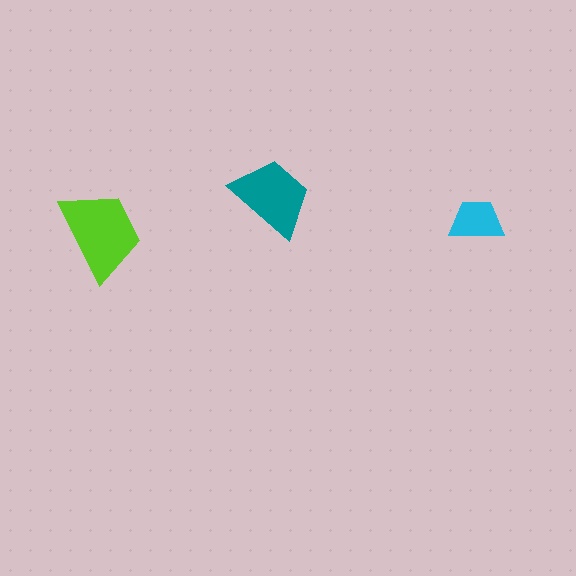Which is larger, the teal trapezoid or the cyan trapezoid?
The teal one.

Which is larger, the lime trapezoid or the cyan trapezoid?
The lime one.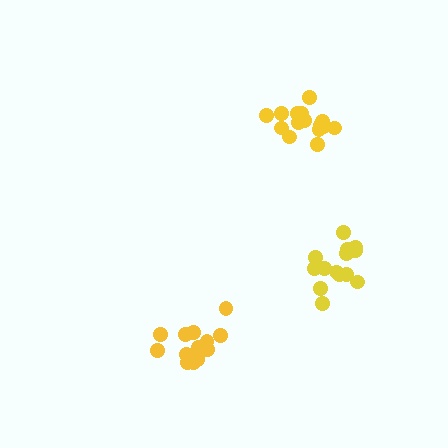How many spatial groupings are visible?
There are 3 spatial groupings.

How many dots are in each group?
Group 1: 15 dots, Group 2: 15 dots, Group 3: 14 dots (44 total).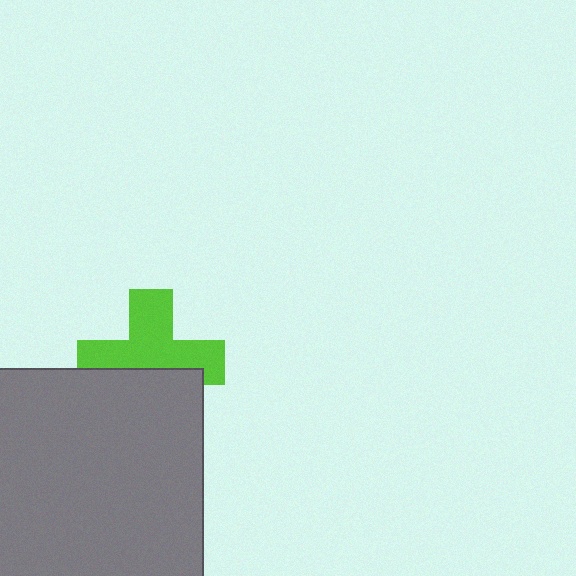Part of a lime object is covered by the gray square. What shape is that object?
It is a cross.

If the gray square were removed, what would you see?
You would see the complete lime cross.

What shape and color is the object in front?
The object in front is a gray square.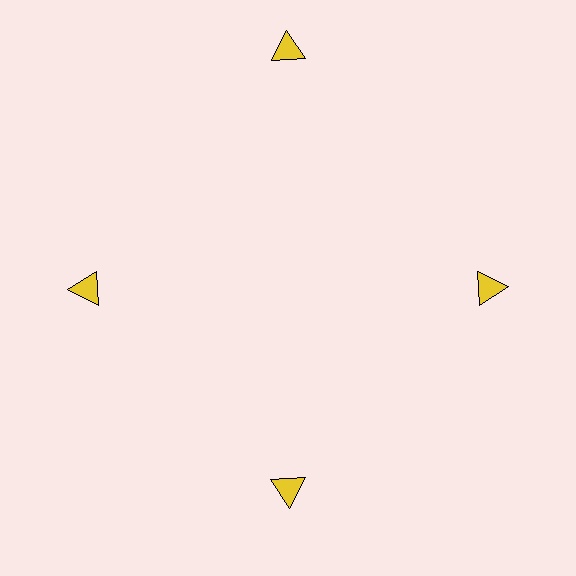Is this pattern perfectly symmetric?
No. The 4 yellow triangles are arranged in a ring, but one element near the 12 o'clock position is pushed outward from the center, breaking the 4-fold rotational symmetry.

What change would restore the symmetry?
The symmetry would be restored by moving it inward, back onto the ring so that all 4 triangles sit at equal angles and equal distance from the center.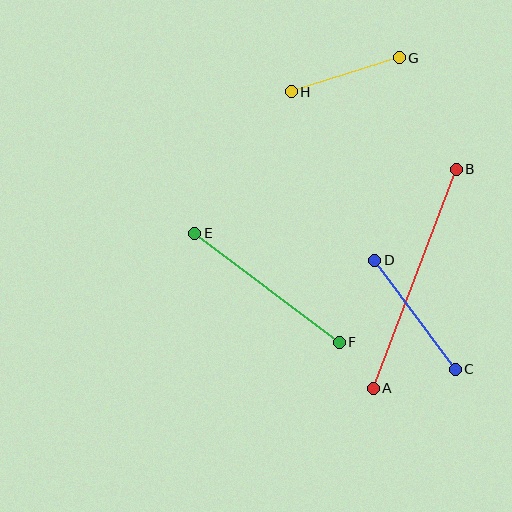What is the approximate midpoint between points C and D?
The midpoint is at approximately (415, 315) pixels.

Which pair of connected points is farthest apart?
Points A and B are farthest apart.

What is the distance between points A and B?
The distance is approximately 235 pixels.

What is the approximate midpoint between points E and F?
The midpoint is at approximately (267, 288) pixels.